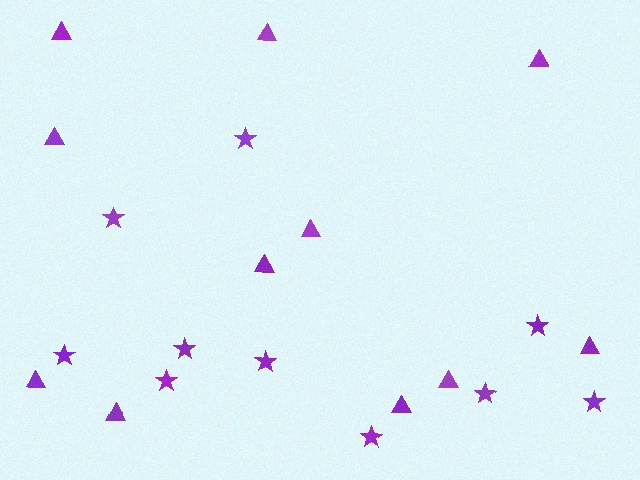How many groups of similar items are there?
There are 2 groups: one group of triangles (11) and one group of stars (10).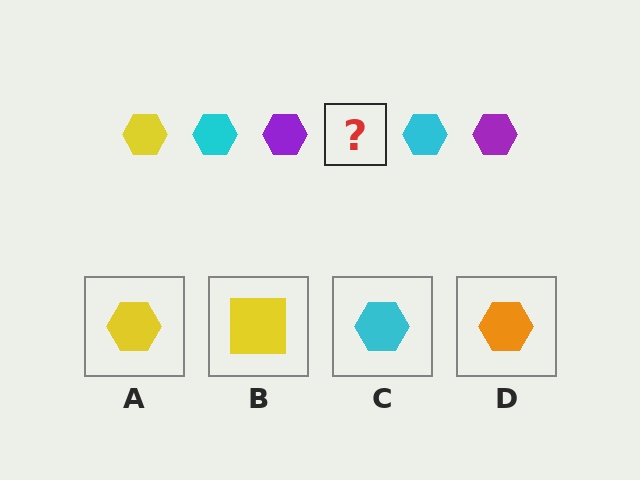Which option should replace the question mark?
Option A.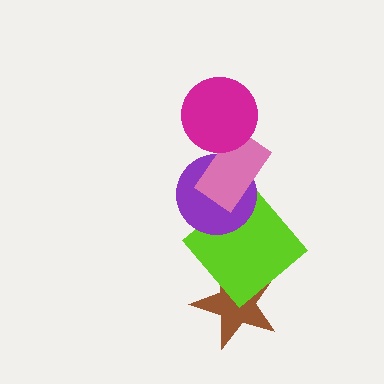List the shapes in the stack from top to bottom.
From top to bottom: the magenta circle, the pink rectangle, the purple circle, the lime diamond, the brown star.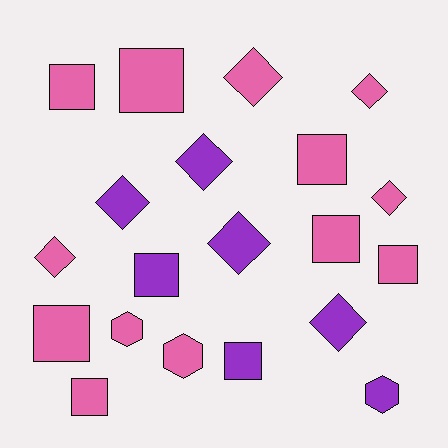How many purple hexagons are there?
There is 1 purple hexagon.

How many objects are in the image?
There are 20 objects.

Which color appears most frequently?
Pink, with 13 objects.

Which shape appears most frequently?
Square, with 9 objects.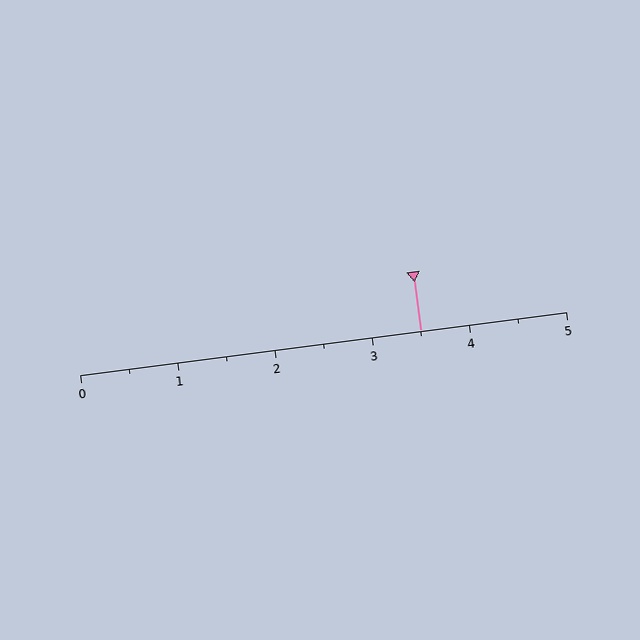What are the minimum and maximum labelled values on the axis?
The axis runs from 0 to 5.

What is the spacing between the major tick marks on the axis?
The major ticks are spaced 1 apart.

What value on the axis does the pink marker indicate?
The marker indicates approximately 3.5.